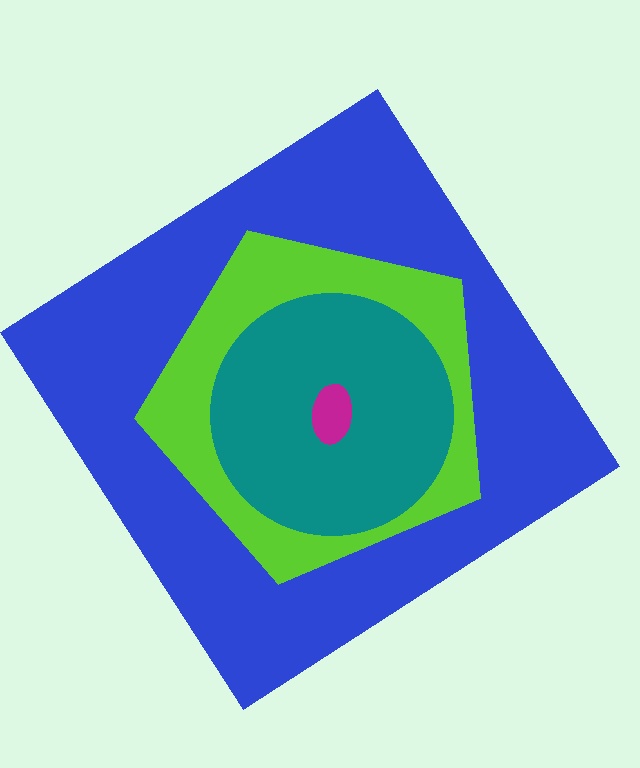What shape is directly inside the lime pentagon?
The teal circle.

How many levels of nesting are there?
4.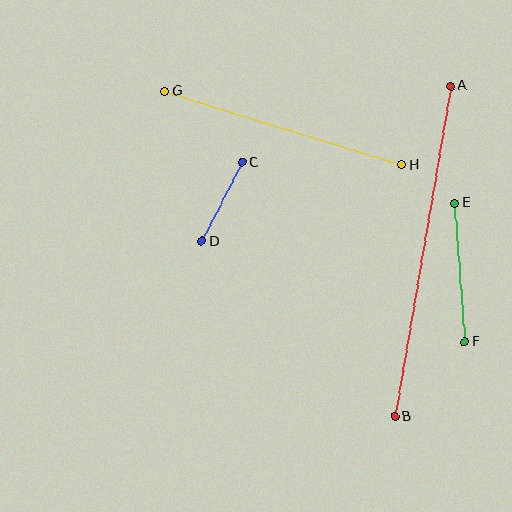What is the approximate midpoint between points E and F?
The midpoint is at approximately (460, 272) pixels.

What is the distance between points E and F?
The distance is approximately 139 pixels.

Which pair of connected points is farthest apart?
Points A and B are farthest apart.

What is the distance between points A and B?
The distance is approximately 335 pixels.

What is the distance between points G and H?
The distance is approximately 248 pixels.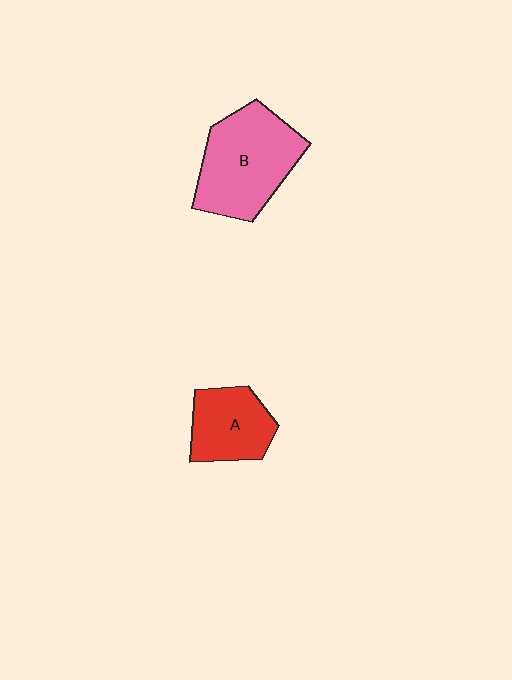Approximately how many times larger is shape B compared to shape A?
Approximately 1.6 times.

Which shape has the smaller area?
Shape A (red).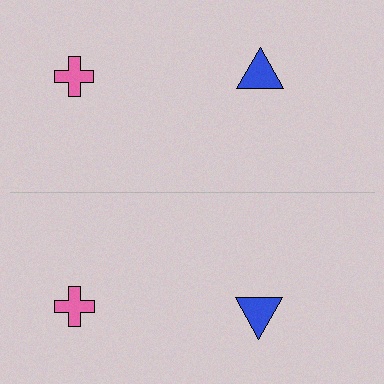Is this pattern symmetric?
Yes, this pattern has bilateral (reflection) symmetry.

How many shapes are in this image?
There are 4 shapes in this image.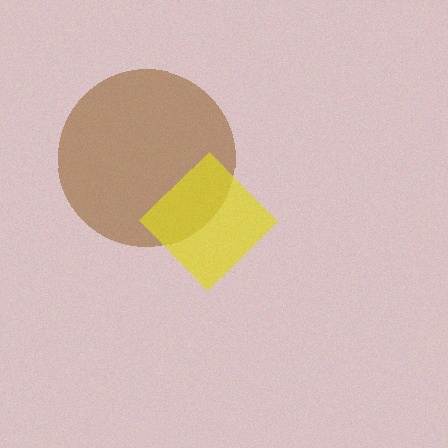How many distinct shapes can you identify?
There are 2 distinct shapes: a brown circle, a yellow diamond.